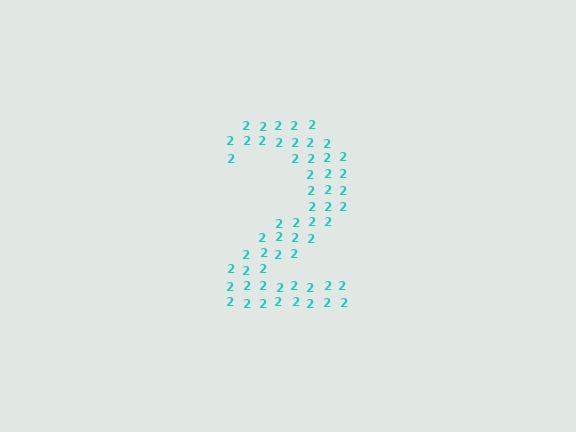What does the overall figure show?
The overall figure shows the digit 2.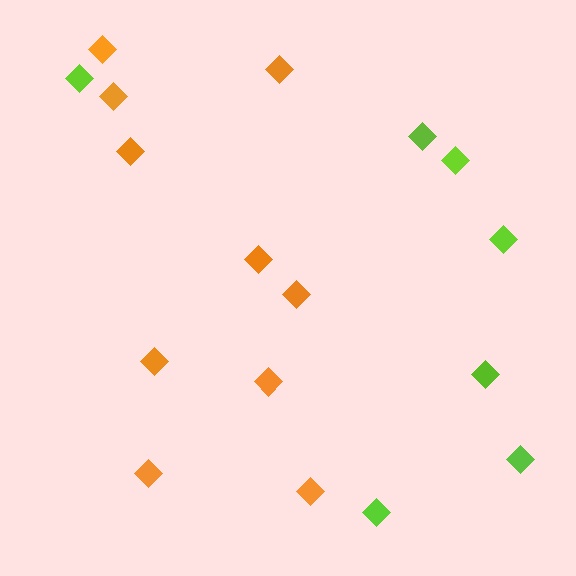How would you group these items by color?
There are 2 groups: one group of orange diamonds (10) and one group of lime diamonds (7).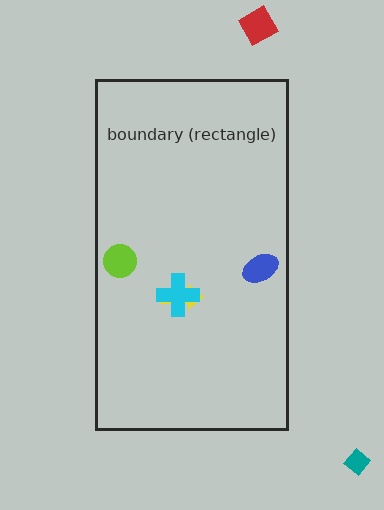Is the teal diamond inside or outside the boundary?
Outside.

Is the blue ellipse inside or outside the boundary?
Inside.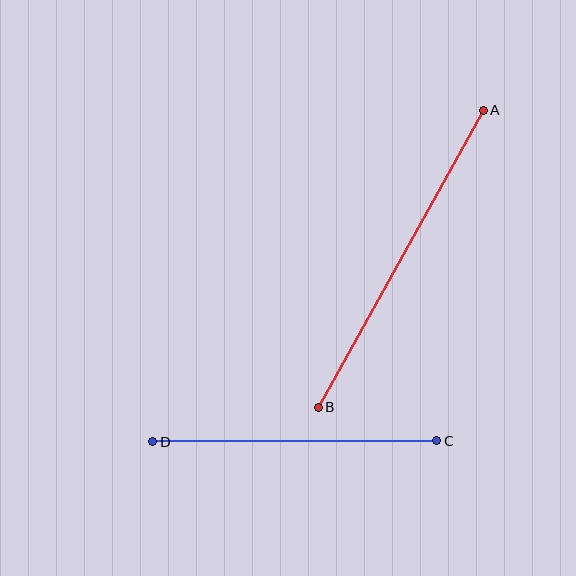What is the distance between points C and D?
The distance is approximately 284 pixels.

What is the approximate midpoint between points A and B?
The midpoint is at approximately (401, 259) pixels.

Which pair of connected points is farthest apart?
Points A and B are farthest apart.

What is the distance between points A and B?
The distance is approximately 340 pixels.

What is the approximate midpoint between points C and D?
The midpoint is at approximately (295, 441) pixels.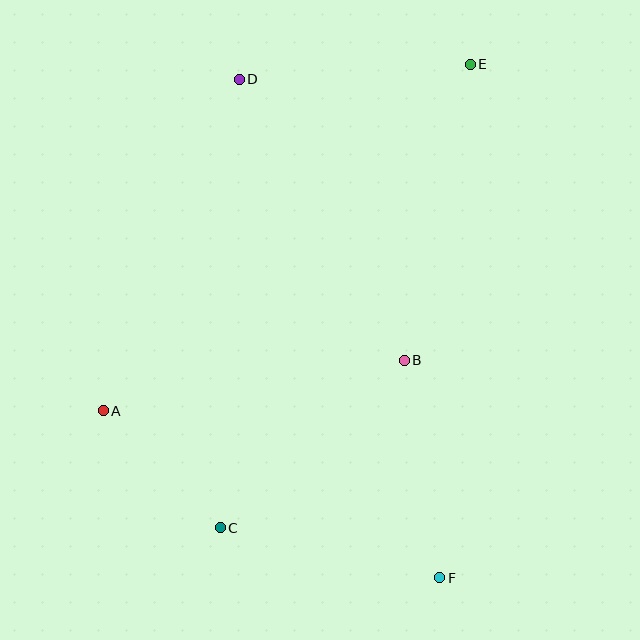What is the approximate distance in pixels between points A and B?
The distance between A and B is approximately 305 pixels.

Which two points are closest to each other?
Points A and C are closest to each other.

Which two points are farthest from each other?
Points D and F are farthest from each other.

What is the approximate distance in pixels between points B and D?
The distance between B and D is approximately 326 pixels.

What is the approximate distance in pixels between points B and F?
The distance between B and F is approximately 220 pixels.